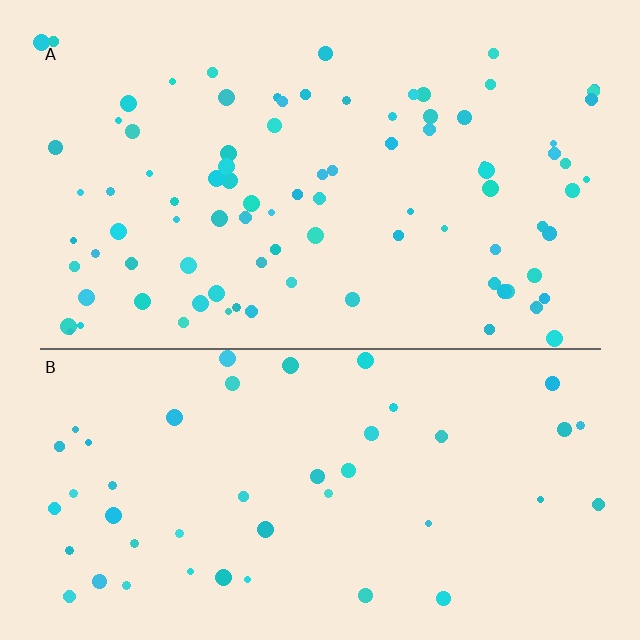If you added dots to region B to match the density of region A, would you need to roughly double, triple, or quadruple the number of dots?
Approximately double.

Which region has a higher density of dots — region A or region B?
A (the top).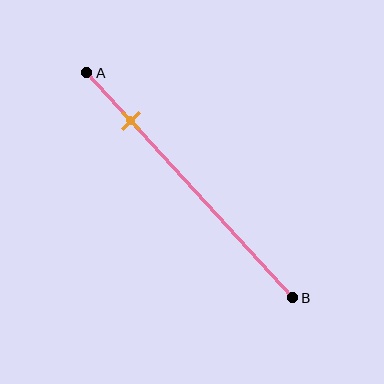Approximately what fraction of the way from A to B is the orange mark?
The orange mark is approximately 20% of the way from A to B.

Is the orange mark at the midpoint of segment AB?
No, the mark is at about 20% from A, not at the 50% midpoint.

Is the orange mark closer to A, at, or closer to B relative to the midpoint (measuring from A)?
The orange mark is closer to point A than the midpoint of segment AB.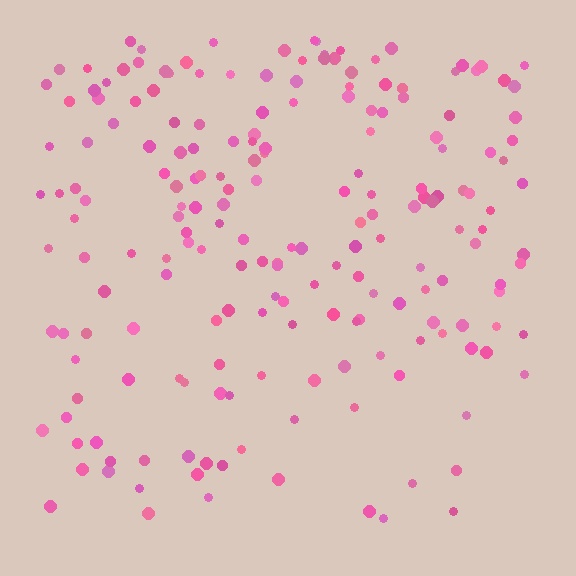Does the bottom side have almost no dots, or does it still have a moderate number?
Still a moderate number, just noticeably fewer than the top.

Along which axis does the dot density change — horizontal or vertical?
Vertical.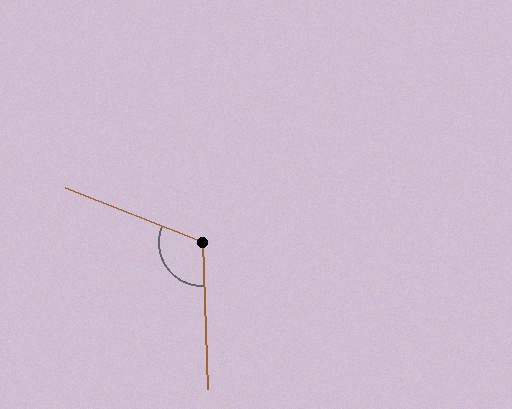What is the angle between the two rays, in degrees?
Approximately 113 degrees.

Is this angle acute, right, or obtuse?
It is obtuse.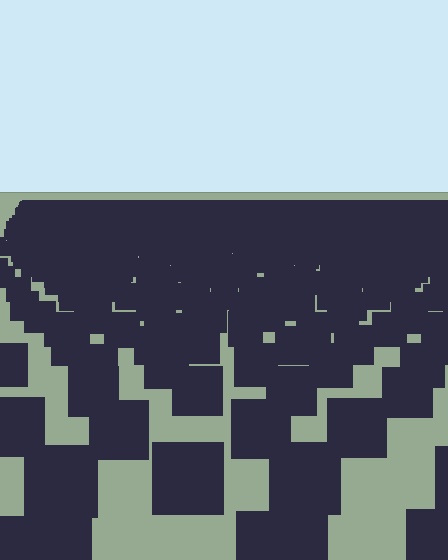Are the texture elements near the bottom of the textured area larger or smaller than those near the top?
Larger. Near the bottom, elements are closer to the viewer and appear at a bigger on-screen size.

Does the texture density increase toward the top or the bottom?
Density increases toward the top.